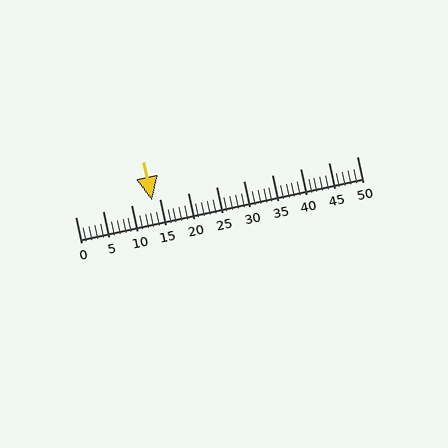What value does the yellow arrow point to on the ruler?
The yellow arrow points to approximately 14.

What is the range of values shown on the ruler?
The ruler shows values from 0 to 50.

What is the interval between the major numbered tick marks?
The major tick marks are spaced 5 units apart.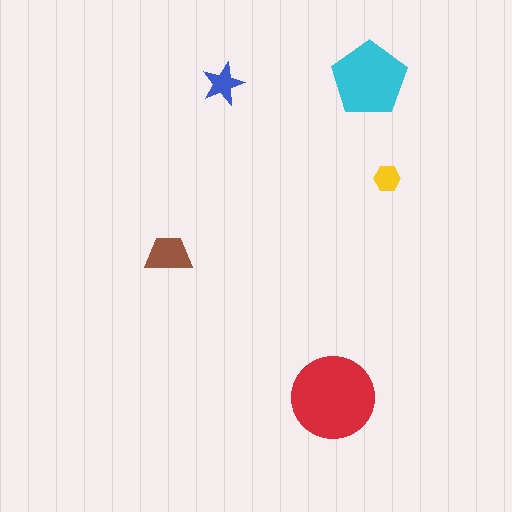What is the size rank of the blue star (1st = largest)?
4th.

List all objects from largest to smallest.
The red circle, the cyan pentagon, the brown trapezoid, the blue star, the yellow hexagon.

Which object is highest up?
The cyan pentagon is topmost.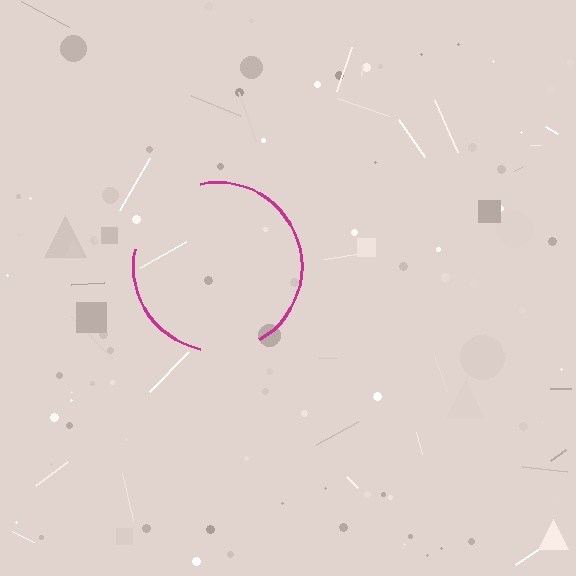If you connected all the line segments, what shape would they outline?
They would outline a circle.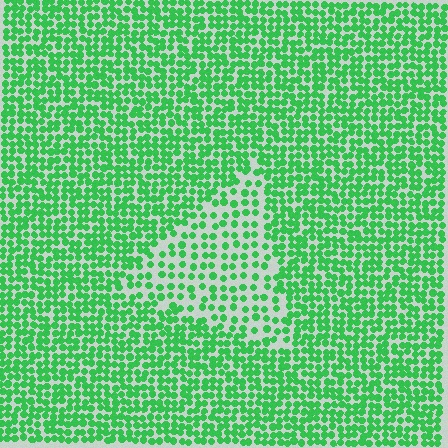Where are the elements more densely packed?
The elements are more densely packed outside the triangle boundary.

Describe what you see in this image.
The image contains small green elements arranged at two different densities. A triangle-shaped region is visible where the elements are less densely packed than the surrounding area.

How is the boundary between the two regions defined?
The boundary is defined by a change in element density (approximately 1.9x ratio). All elements are the same color, size, and shape.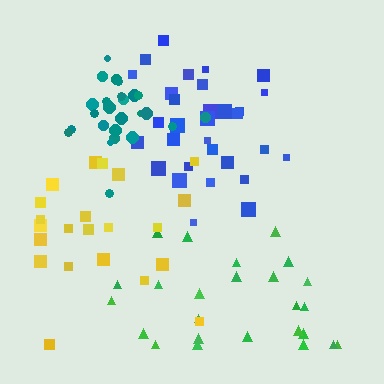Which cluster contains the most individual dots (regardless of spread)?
Blue (32).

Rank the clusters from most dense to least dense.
teal, blue, green, yellow.